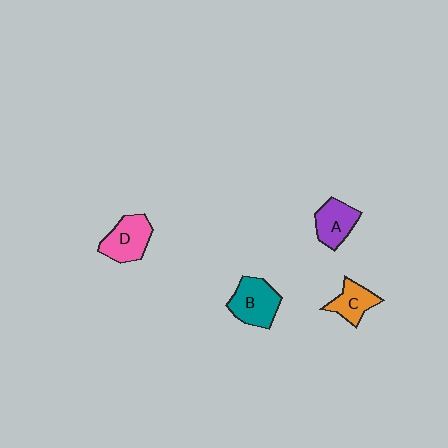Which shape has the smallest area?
Shape C (orange).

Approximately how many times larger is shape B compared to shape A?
Approximately 1.3 times.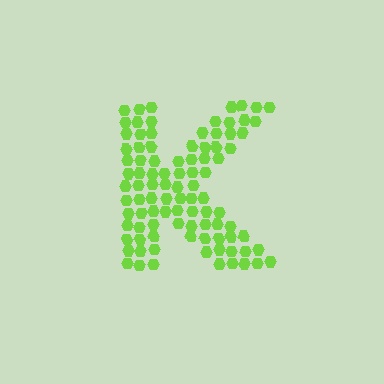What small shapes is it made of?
It is made of small hexagons.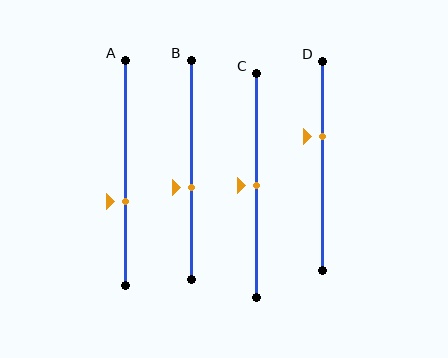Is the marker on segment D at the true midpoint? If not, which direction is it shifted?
No, the marker on segment D is shifted upward by about 14% of the segment length.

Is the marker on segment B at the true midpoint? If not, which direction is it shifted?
No, the marker on segment B is shifted downward by about 8% of the segment length.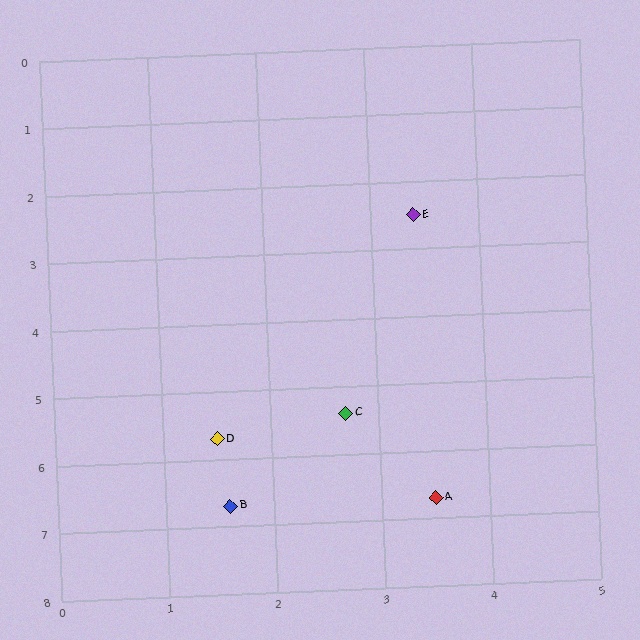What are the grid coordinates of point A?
Point A is at approximately (3.5, 6.7).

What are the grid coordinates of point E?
Point E is at approximately (3.4, 2.5).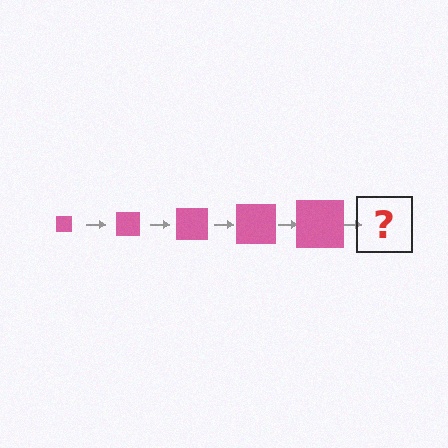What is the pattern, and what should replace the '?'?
The pattern is that the square gets progressively larger each step. The '?' should be a pink square, larger than the previous one.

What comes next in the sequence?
The next element should be a pink square, larger than the previous one.